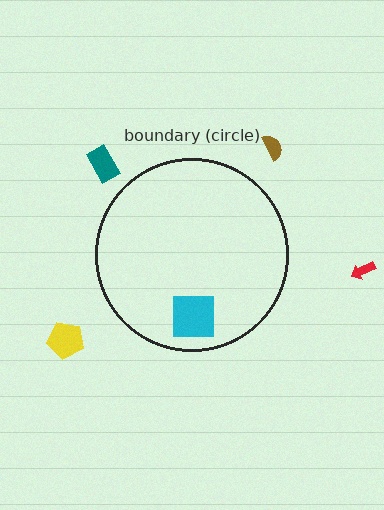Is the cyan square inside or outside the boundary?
Inside.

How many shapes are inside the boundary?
1 inside, 4 outside.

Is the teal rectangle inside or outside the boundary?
Outside.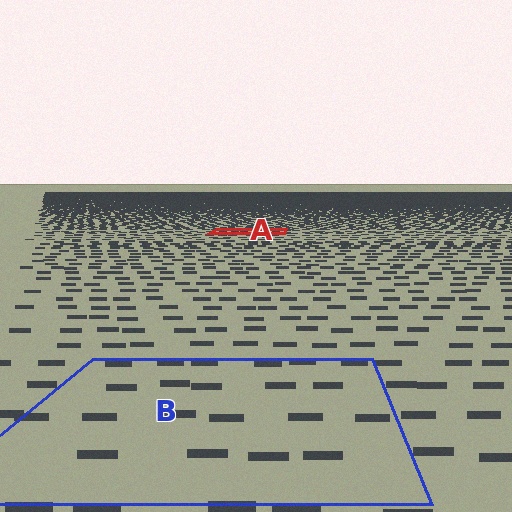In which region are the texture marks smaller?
The texture marks are smaller in region A, because it is farther away.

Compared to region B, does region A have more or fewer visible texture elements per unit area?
Region A has more texture elements per unit area — they are packed more densely because it is farther away.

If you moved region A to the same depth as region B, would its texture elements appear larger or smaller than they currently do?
They would appear larger. At a closer depth, the same texture elements are projected at a bigger on-screen size.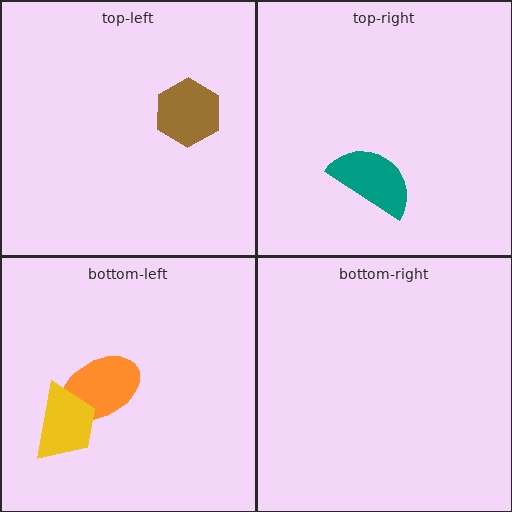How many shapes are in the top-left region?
1.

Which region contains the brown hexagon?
The top-left region.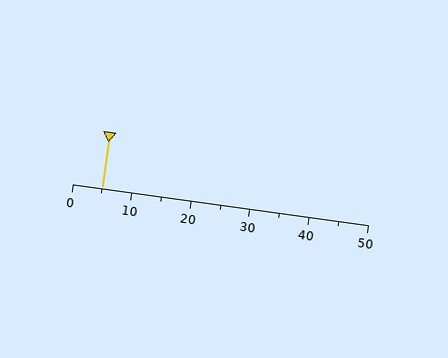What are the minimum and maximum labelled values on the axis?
The axis runs from 0 to 50.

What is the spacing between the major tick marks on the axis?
The major ticks are spaced 10 apart.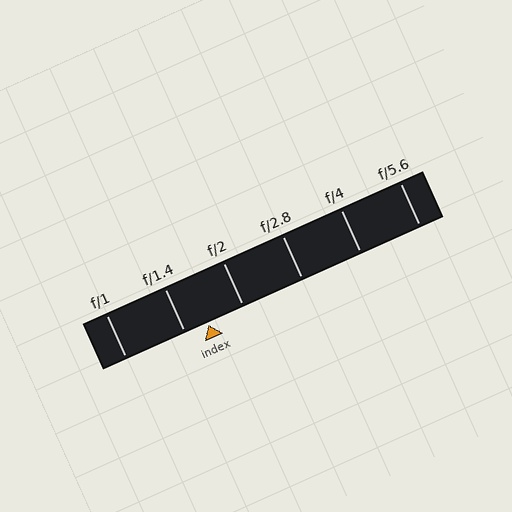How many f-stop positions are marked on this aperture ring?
There are 6 f-stop positions marked.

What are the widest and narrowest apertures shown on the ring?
The widest aperture shown is f/1 and the narrowest is f/5.6.